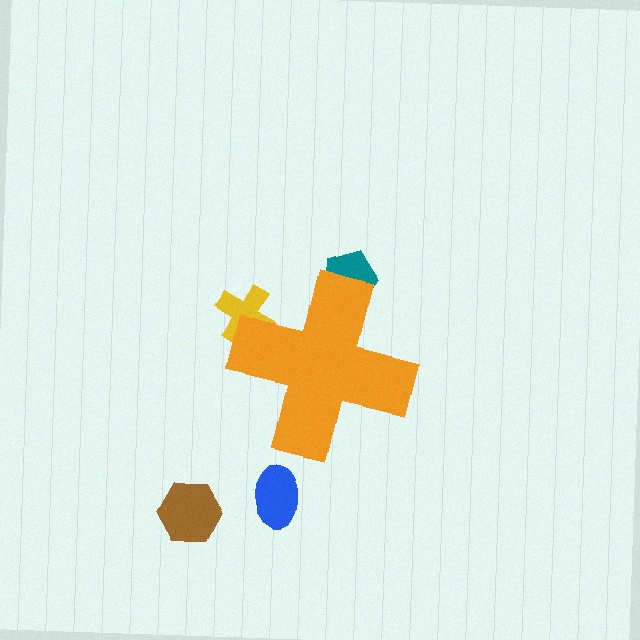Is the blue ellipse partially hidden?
No, the blue ellipse is fully visible.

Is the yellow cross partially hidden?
Yes, the yellow cross is partially hidden behind the orange cross.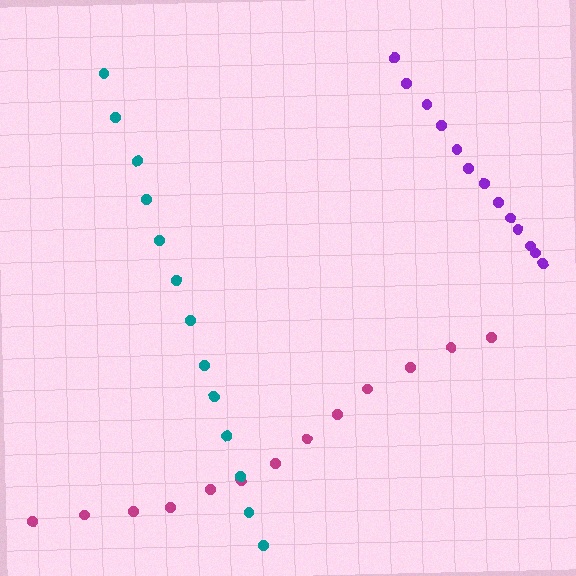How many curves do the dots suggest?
There are 3 distinct paths.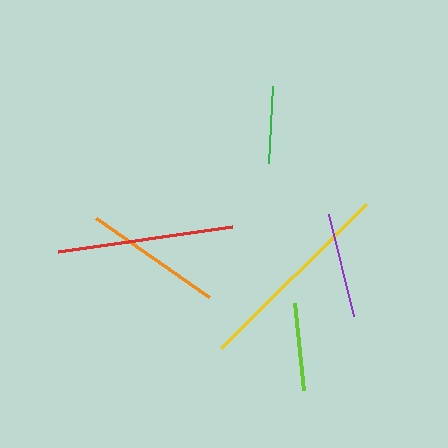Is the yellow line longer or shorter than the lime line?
The yellow line is longer than the lime line.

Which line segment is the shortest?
The green line is the shortest at approximately 77 pixels.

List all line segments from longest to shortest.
From longest to shortest: yellow, red, orange, purple, lime, green.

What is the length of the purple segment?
The purple segment is approximately 106 pixels long.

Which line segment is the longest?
The yellow line is the longest at approximately 205 pixels.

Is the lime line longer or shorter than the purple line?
The purple line is longer than the lime line.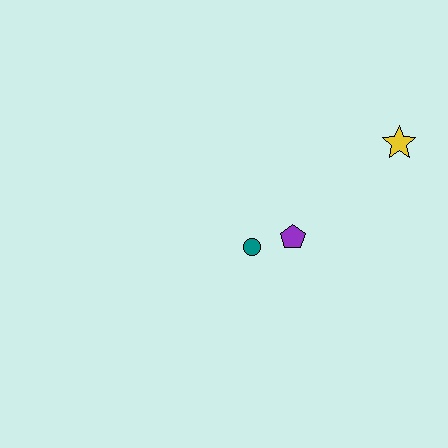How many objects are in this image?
There are 3 objects.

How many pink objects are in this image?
There are no pink objects.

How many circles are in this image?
There is 1 circle.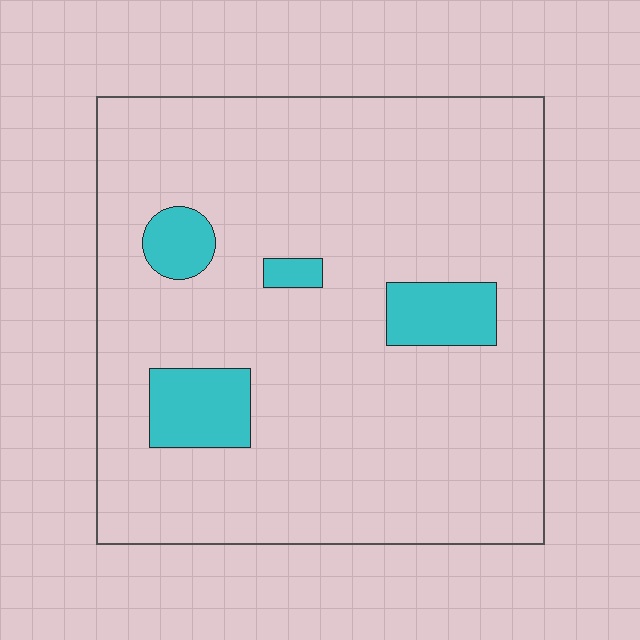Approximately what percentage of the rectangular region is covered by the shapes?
Approximately 10%.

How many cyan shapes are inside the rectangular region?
4.